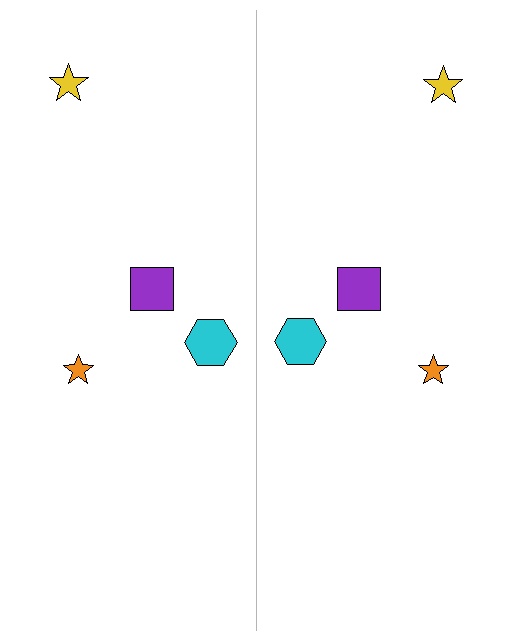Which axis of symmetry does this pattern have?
The pattern has a vertical axis of symmetry running through the center of the image.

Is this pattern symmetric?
Yes, this pattern has bilateral (reflection) symmetry.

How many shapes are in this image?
There are 8 shapes in this image.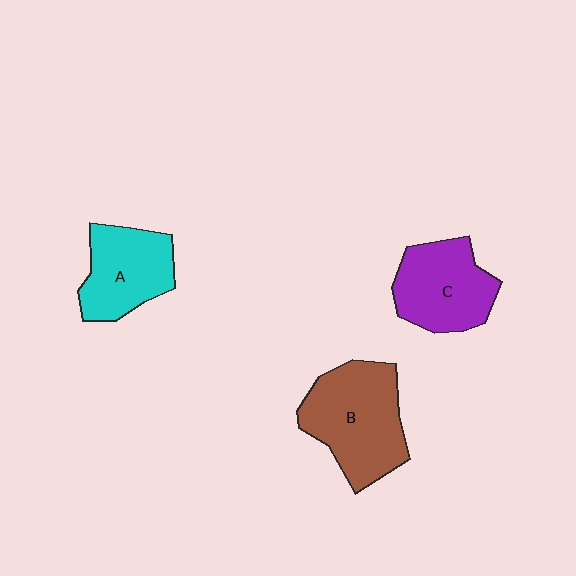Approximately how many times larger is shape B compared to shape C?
Approximately 1.3 times.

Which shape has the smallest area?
Shape A (cyan).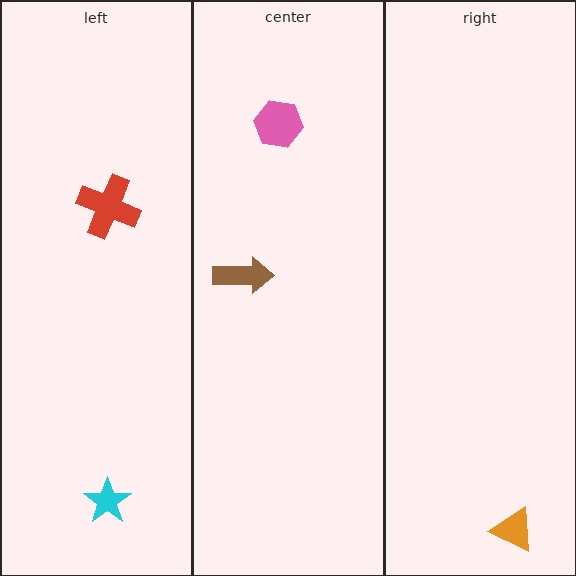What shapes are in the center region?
The brown arrow, the pink hexagon.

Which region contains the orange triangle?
The right region.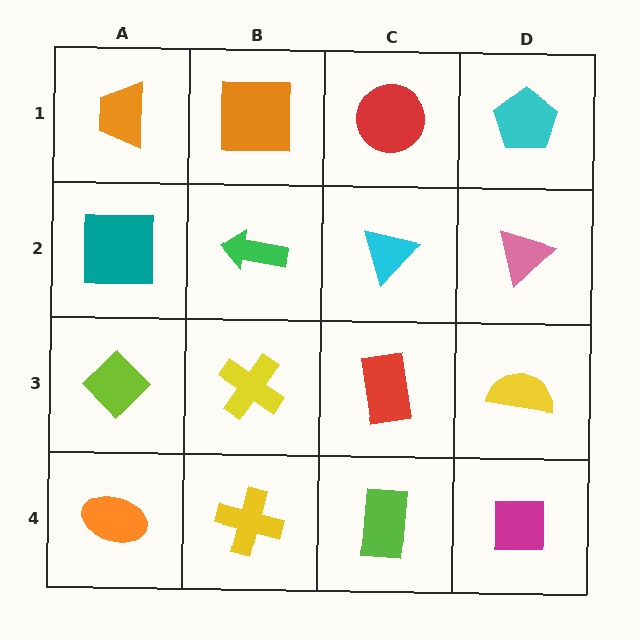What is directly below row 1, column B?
A green arrow.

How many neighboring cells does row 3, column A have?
3.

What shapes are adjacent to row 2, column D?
A cyan pentagon (row 1, column D), a yellow semicircle (row 3, column D), a cyan triangle (row 2, column C).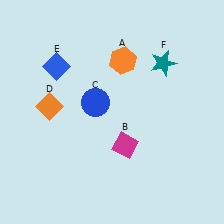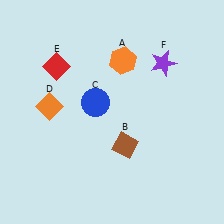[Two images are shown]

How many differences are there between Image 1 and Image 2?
There are 3 differences between the two images.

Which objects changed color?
B changed from magenta to brown. E changed from blue to red. F changed from teal to purple.